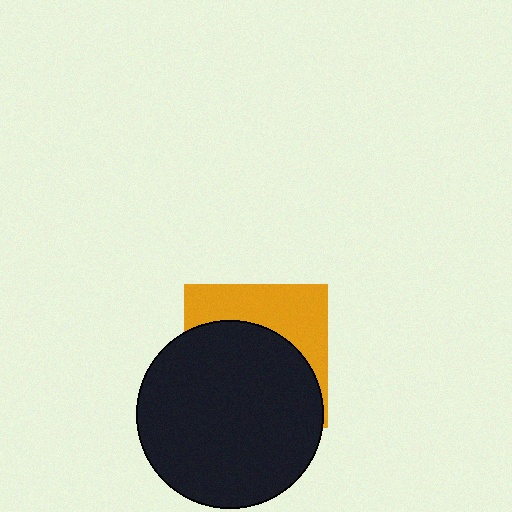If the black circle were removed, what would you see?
You would see the complete orange square.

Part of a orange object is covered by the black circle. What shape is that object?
It is a square.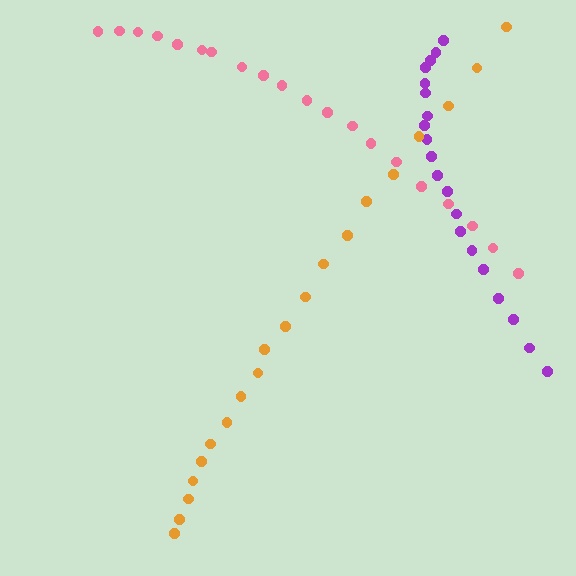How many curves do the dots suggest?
There are 3 distinct paths.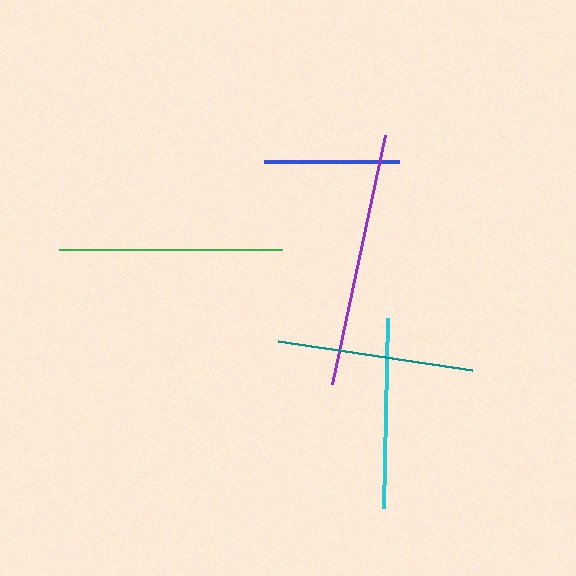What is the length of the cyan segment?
The cyan segment is approximately 189 pixels long.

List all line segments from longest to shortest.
From longest to shortest: purple, green, teal, cyan, blue.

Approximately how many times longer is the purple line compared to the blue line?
The purple line is approximately 1.9 times the length of the blue line.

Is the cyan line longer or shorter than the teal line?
The teal line is longer than the cyan line.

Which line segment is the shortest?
The blue line is the shortest at approximately 135 pixels.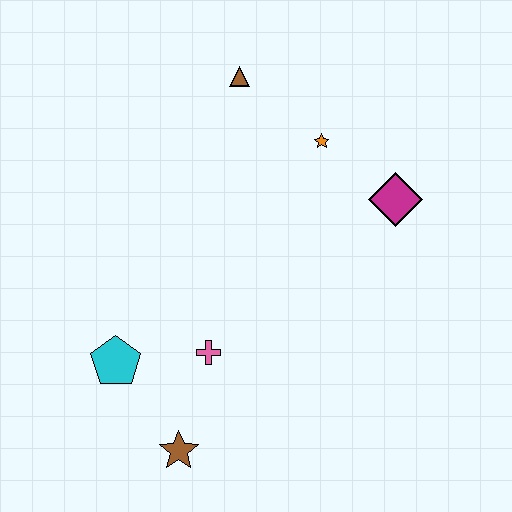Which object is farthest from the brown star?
The brown triangle is farthest from the brown star.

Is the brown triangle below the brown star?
No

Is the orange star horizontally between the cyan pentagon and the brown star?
No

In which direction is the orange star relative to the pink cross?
The orange star is above the pink cross.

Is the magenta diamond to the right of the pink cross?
Yes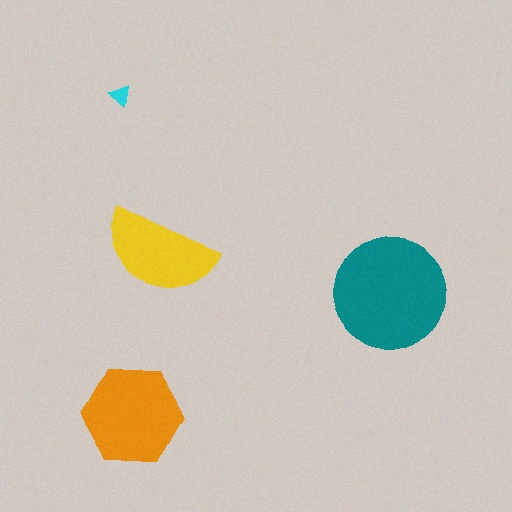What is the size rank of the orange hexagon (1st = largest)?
2nd.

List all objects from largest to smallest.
The teal circle, the orange hexagon, the yellow semicircle, the cyan triangle.